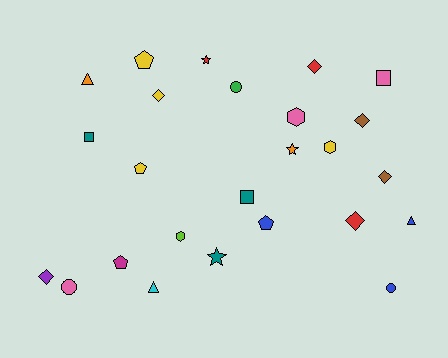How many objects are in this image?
There are 25 objects.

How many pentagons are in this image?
There are 4 pentagons.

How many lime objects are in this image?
There is 1 lime object.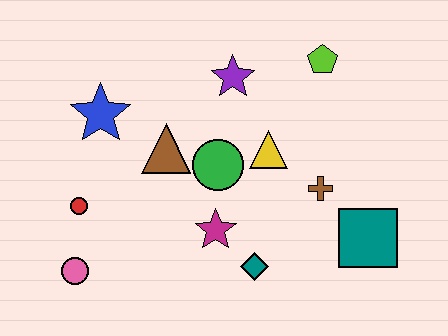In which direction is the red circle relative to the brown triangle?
The red circle is to the left of the brown triangle.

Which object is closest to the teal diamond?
The magenta star is closest to the teal diamond.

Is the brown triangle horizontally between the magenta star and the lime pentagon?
No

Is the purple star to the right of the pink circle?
Yes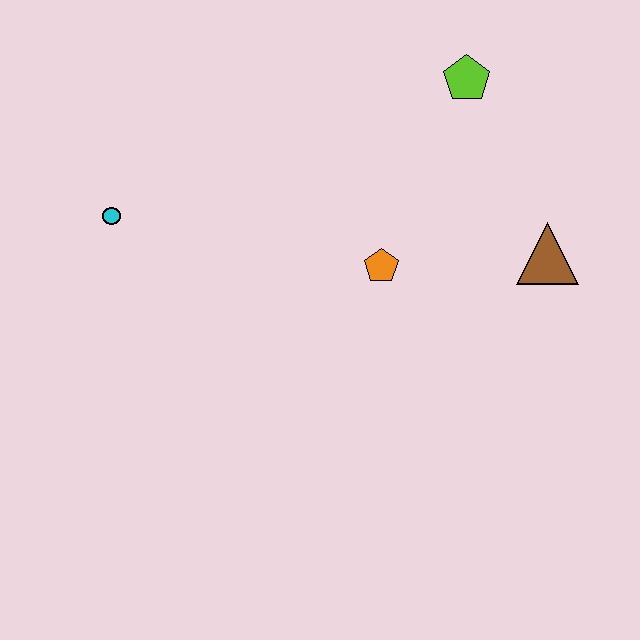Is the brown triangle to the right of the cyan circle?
Yes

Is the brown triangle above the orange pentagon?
Yes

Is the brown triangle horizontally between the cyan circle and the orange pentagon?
No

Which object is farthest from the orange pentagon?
The cyan circle is farthest from the orange pentagon.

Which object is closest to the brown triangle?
The orange pentagon is closest to the brown triangle.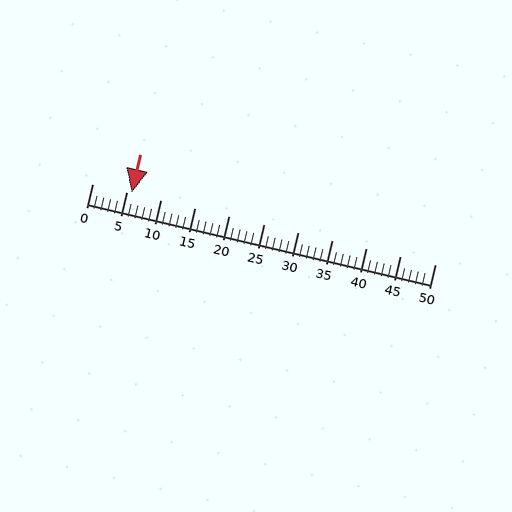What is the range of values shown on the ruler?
The ruler shows values from 0 to 50.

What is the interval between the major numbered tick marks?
The major tick marks are spaced 5 units apart.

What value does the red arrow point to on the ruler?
The red arrow points to approximately 6.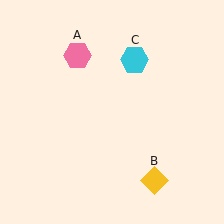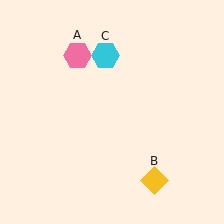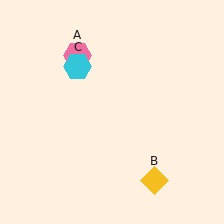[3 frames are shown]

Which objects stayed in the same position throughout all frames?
Pink hexagon (object A) and yellow diamond (object B) remained stationary.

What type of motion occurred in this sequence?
The cyan hexagon (object C) rotated counterclockwise around the center of the scene.